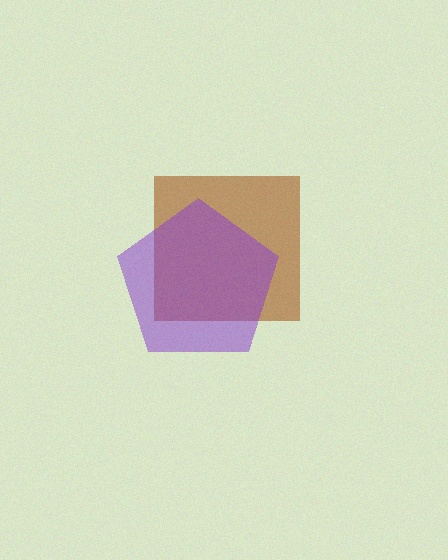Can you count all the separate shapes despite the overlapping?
Yes, there are 2 separate shapes.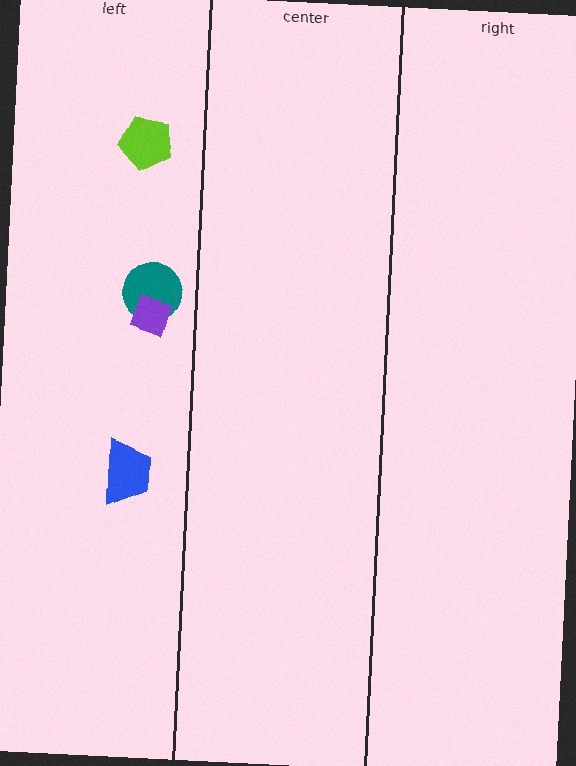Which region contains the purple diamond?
The left region.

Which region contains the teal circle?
The left region.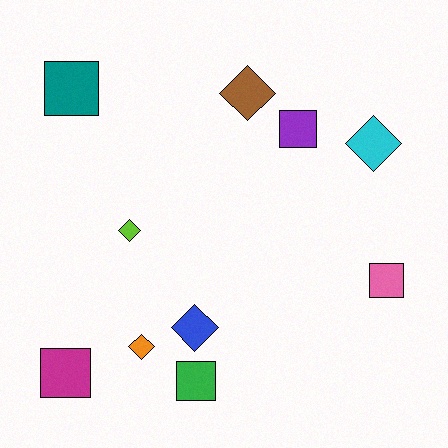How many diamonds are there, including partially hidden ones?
There are 5 diamonds.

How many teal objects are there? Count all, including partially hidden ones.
There is 1 teal object.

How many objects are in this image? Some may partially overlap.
There are 10 objects.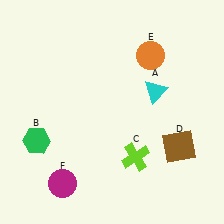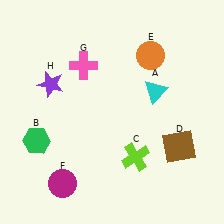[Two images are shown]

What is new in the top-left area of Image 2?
A purple star (H) was added in the top-left area of Image 2.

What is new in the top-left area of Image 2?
A pink cross (G) was added in the top-left area of Image 2.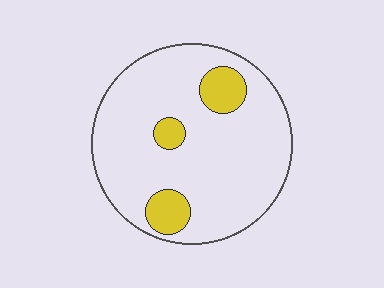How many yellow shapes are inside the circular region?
3.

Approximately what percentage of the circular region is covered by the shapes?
Approximately 15%.